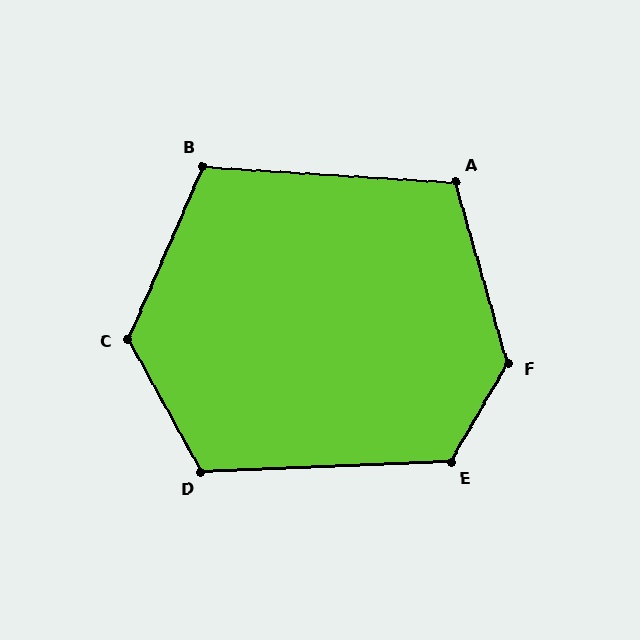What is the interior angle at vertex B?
Approximately 110 degrees (obtuse).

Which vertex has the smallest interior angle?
A, at approximately 110 degrees.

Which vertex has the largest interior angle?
F, at approximately 133 degrees.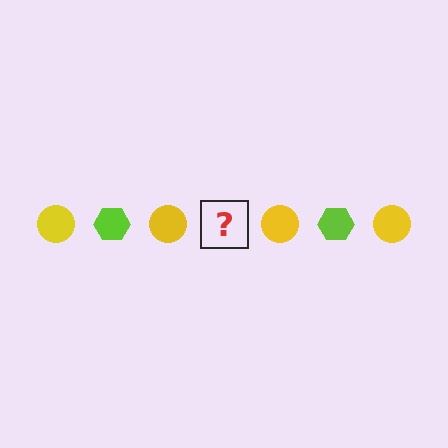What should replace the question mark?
The question mark should be replaced with a lime hexagon.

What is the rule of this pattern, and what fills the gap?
The rule is that the pattern alternates between yellow circle and lime hexagon. The gap should be filled with a lime hexagon.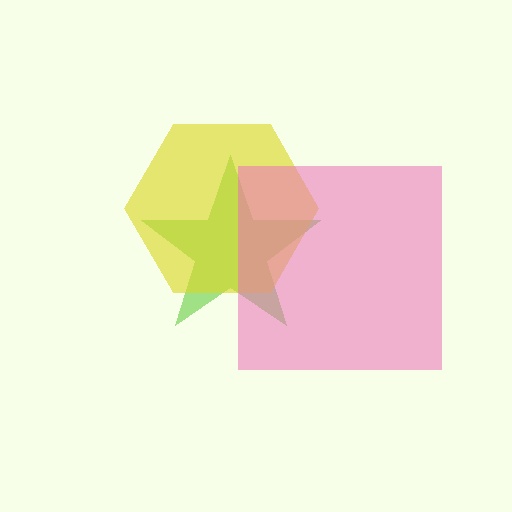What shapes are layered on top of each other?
The layered shapes are: a lime star, a yellow hexagon, a pink square.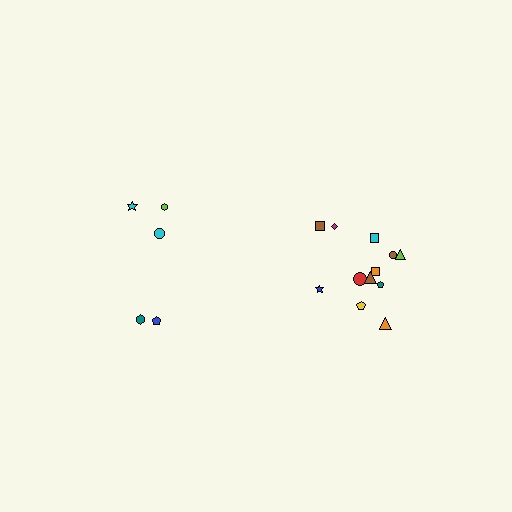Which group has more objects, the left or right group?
The right group.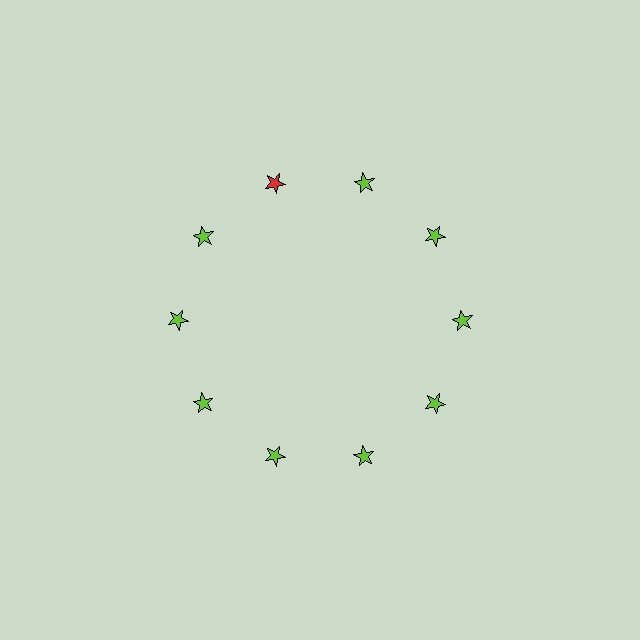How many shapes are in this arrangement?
There are 10 shapes arranged in a ring pattern.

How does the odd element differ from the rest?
It has a different color: red instead of lime.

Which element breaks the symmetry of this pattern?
The red star at roughly the 11 o'clock position breaks the symmetry. All other shapes are lime stars.